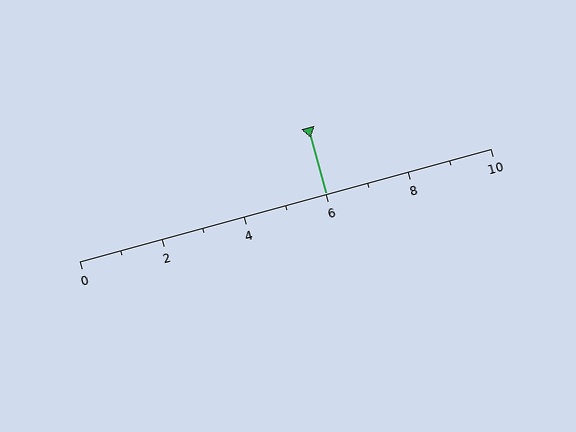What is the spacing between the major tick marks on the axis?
The major ticks are spaced 2 apart.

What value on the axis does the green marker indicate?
The marker indicates approximately 6.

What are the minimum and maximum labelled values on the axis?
The axis runs from 0 to 10.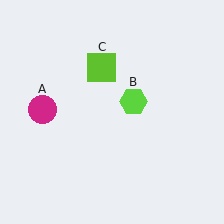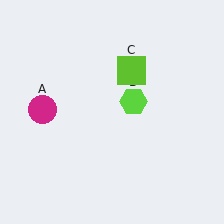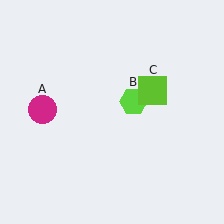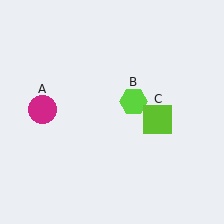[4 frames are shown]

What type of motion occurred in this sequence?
The lime square (object C) rotated clockwise around the center of the scene.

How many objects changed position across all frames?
1 object changed position: lime square (object C).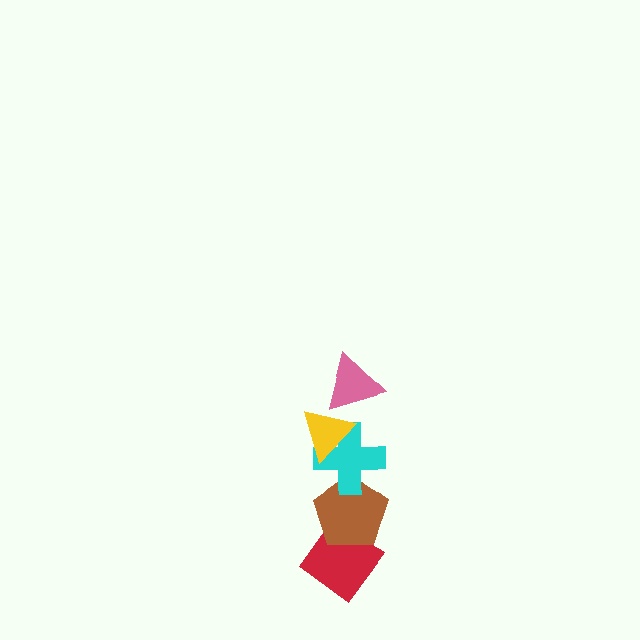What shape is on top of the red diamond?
The brown pentagon is on top of the red diamond.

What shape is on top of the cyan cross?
The yellow triangle is on top of the cyan cross.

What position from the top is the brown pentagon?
The brown pentagon is 4th from the top.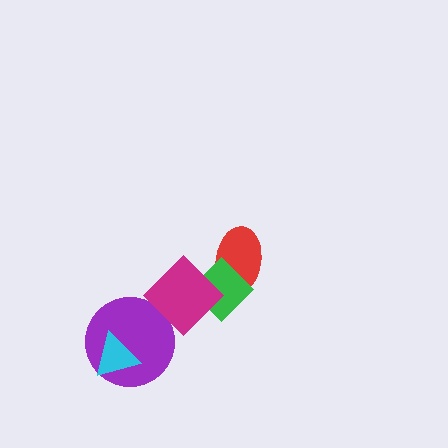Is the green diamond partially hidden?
Yes, it is partially covered by another shape.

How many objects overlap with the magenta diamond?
3 objects overlap with the magenta diamond.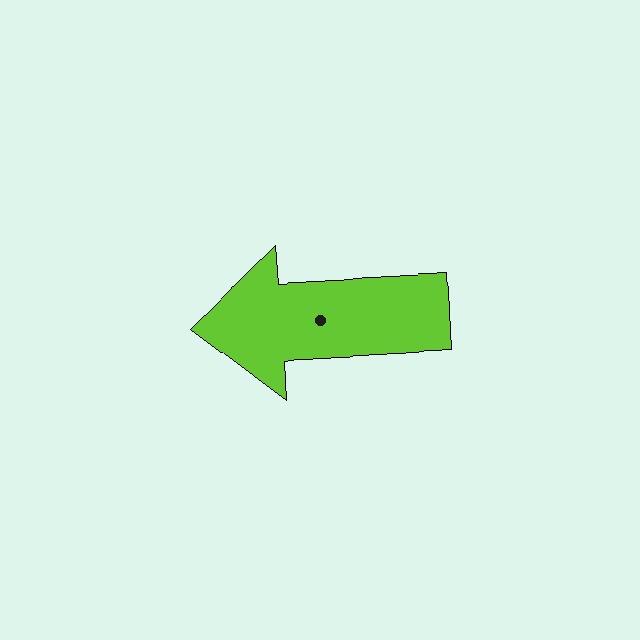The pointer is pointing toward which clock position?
Roughly 9 o'clock.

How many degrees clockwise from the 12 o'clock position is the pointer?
Approximately 267 degrees.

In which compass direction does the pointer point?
West.